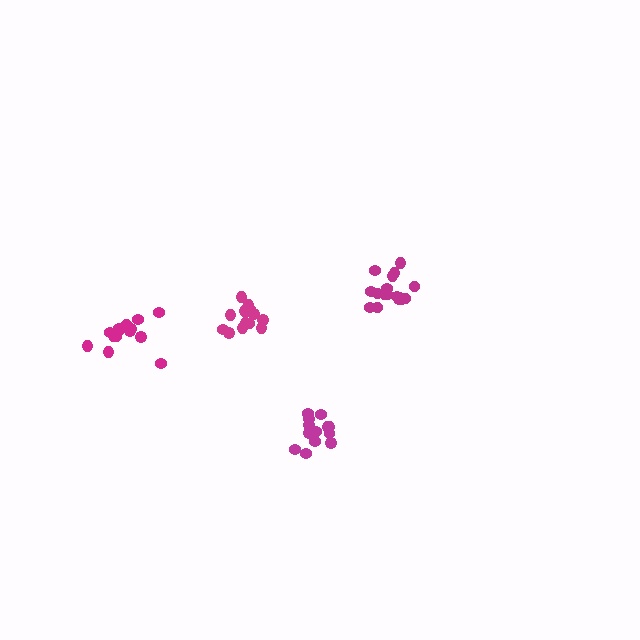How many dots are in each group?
Group 1: 15 dots, Group 2: 14 dots, Group 3: 14 dots, Group 4: 18 dots (61 total).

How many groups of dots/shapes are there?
There are 4 groups.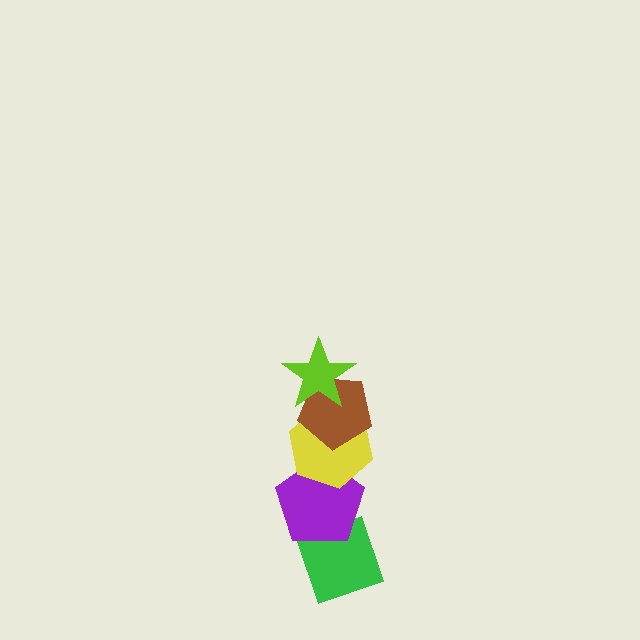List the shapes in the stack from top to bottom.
From top to bottom: the lime star, the brown pentagon, the yellow hexagon, the purple pentagon, the green diamond.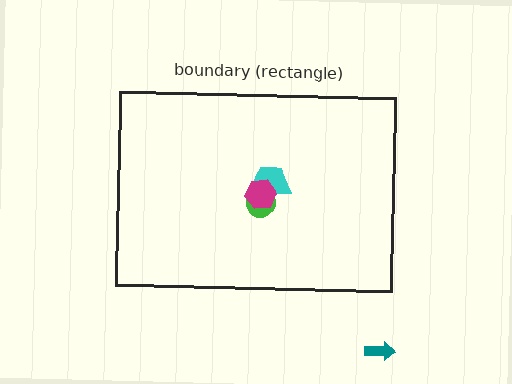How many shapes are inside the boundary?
3 inside, 1 outside.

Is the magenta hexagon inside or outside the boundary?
Inside.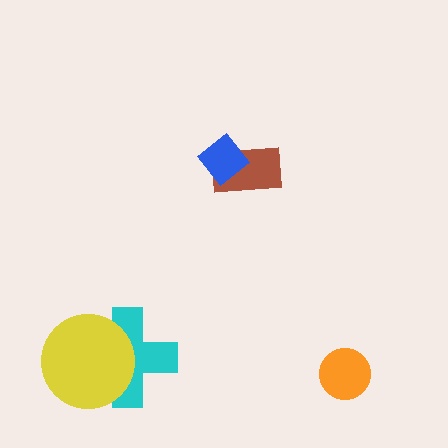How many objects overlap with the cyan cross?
1 object overlaps with the cyan cross.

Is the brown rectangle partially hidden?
Yes, it is partially covered by another shape.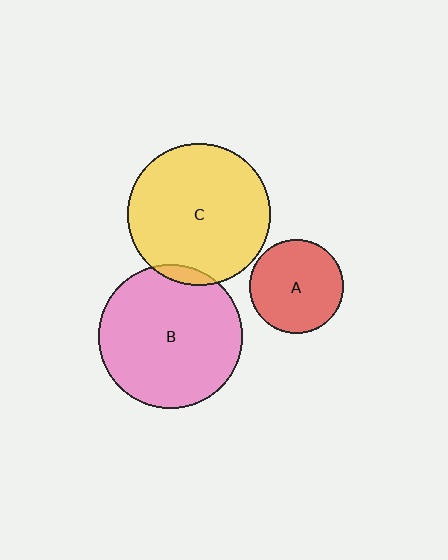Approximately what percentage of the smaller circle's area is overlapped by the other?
Approximately 5%.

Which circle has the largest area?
Circle B (pink).